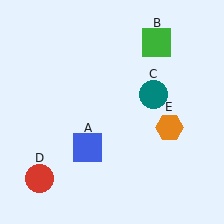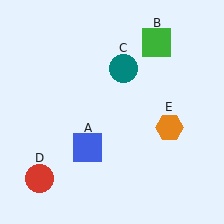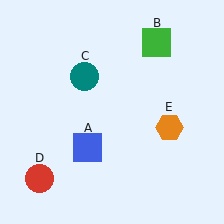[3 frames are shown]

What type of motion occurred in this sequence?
The teal circle (object C) rotated counterclockwise around the center of the scene.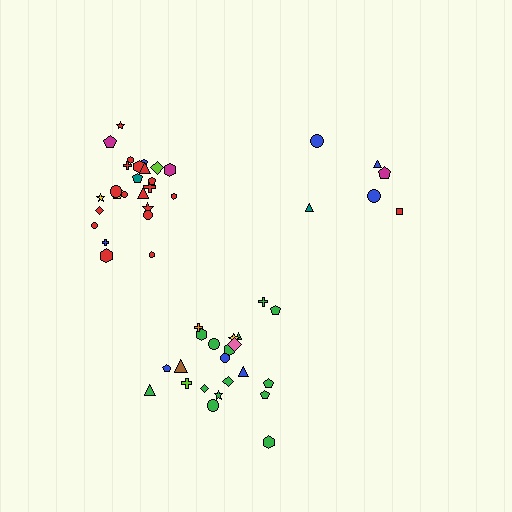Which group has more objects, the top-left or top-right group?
The top-left group.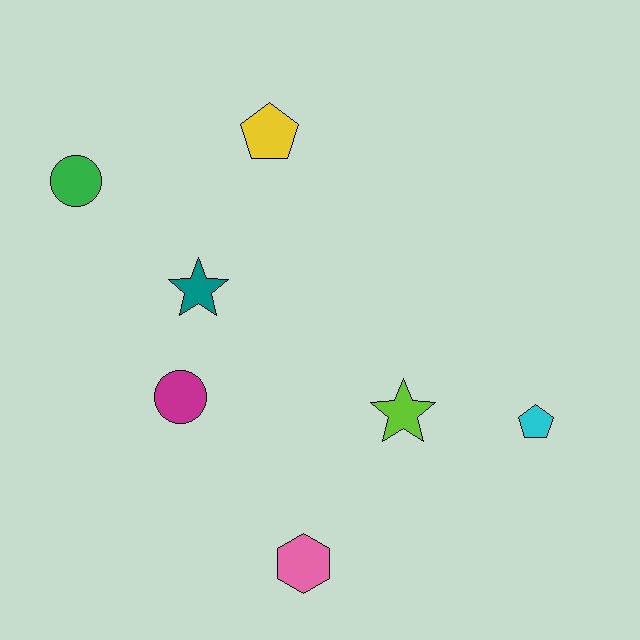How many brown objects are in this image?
There are no brown objects.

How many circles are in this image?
There are 2 circles.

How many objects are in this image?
There are 7 objects.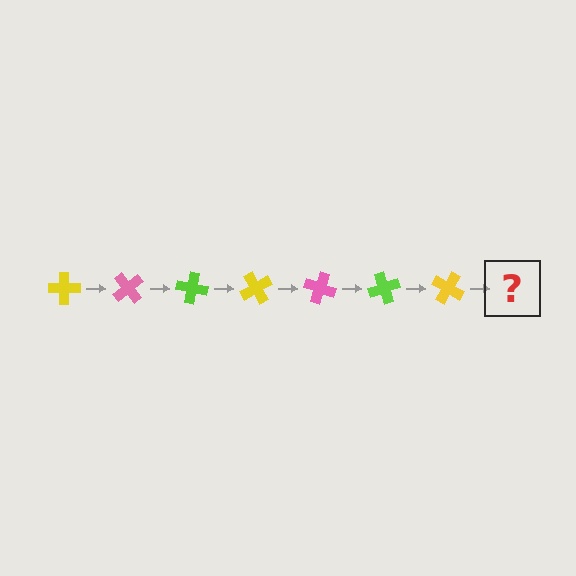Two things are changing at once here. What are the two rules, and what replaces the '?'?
The two rules are that it rotates 50 degrees each step and the color cycles through yellow, pink, and lime. The '?' should be a pink cross, rotated 350 degrees from the start.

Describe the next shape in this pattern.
It should be a pink cross, rotated 350 degrees from the start.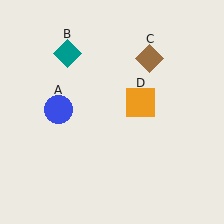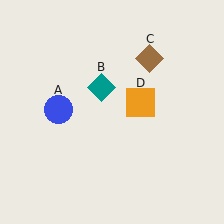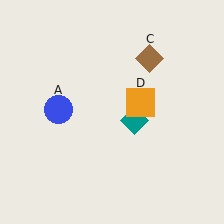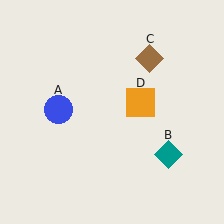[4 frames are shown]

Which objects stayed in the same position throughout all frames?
Blue circle (object A) and brown diamond (object C) and orange square (object D) remained stationary.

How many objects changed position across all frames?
1 object changed position: teal diamond (object B).